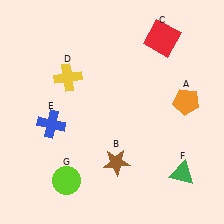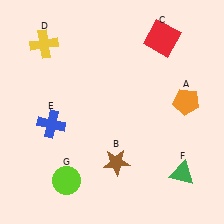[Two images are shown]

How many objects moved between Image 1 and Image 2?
1 object moved between the two images.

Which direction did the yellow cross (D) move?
The yellow cross (D) moved up.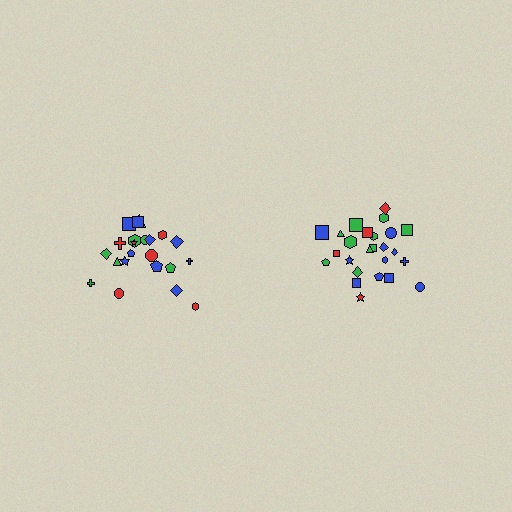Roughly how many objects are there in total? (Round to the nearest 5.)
Roughly 45 objects in total.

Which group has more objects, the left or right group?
The right group.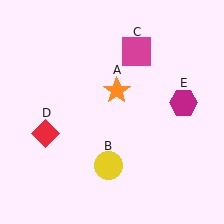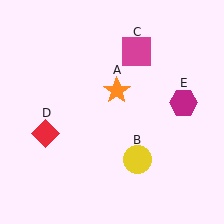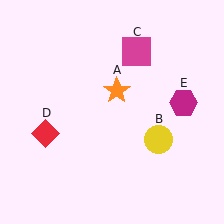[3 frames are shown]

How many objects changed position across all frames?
1 object changed position: yellow circle (object B).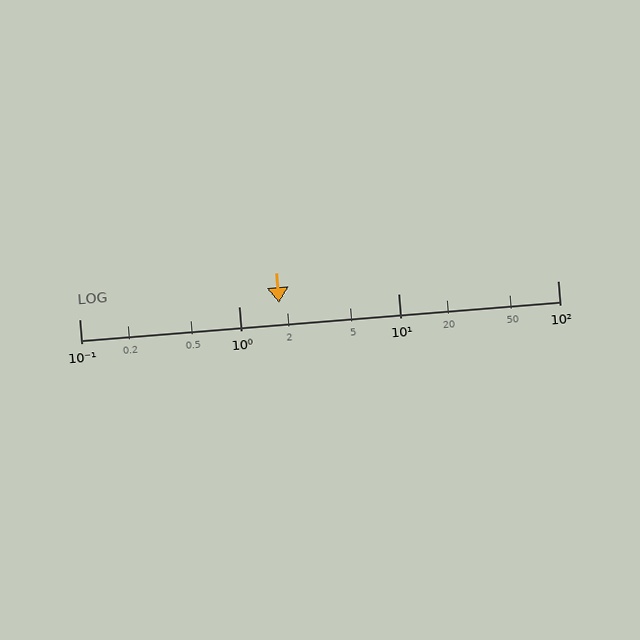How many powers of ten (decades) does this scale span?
The scale spans 3 decades, from 0.1 to 100.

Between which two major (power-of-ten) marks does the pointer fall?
The pointer is between 1 and 10.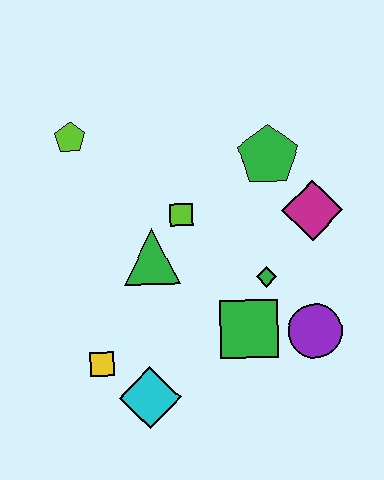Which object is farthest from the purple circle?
The lime pentagon is farthest from the purple circle.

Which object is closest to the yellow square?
The cyan diamond is closest to the yellow square.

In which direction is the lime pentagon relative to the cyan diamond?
The lime pentagon is above the cyan diamond.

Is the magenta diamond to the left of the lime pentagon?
No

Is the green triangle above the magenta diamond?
No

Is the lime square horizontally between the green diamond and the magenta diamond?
No